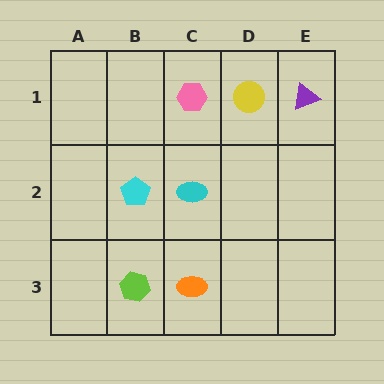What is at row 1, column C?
A pink hexagon.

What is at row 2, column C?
A cyan ellipse.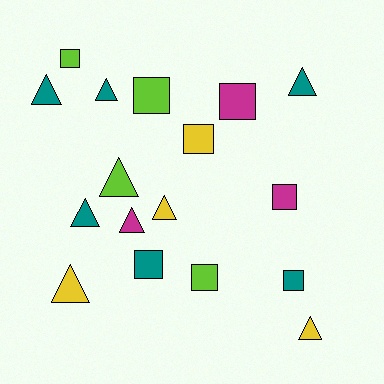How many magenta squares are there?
There are 2 magenta squares.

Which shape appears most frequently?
Triangle, with 9 objects.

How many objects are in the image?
There are 17 objects.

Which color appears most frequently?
Teal, with 6 objects.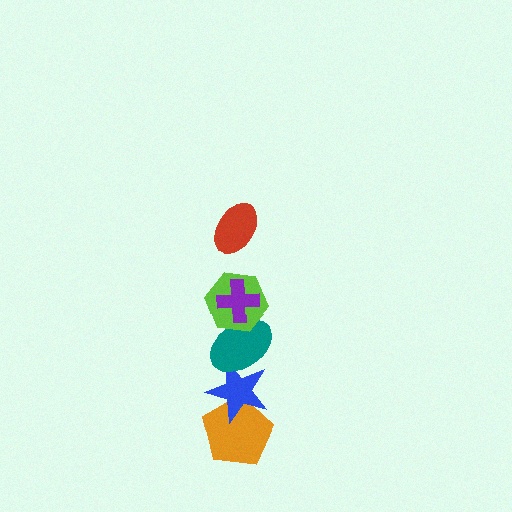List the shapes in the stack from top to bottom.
From top to bottom: the red ellipse, the purple cross, the lime hexagon, the teal ellipse, the blue star, the orange pentagon.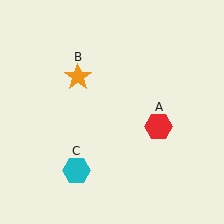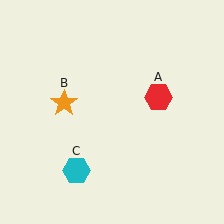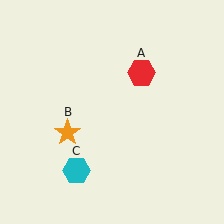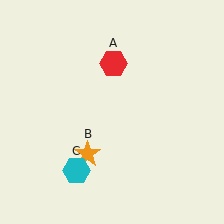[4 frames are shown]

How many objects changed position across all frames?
2 objects changed position: red hexagon (object A), orange star (object B).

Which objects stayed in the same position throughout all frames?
Cyan hexagon (object C) remained stationary.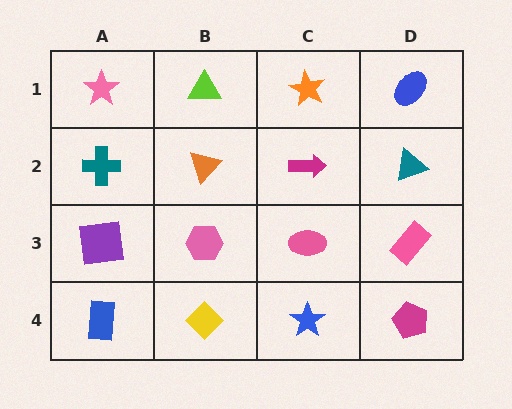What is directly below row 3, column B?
A yellow diamond.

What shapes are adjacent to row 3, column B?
An orange triangle (row 2, column B), a yellow diamond (row 4, column B), a purple square (row 3, column A), a pink ellipse (row 3, column C).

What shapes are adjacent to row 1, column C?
A magenta arrow (row 2, column C), a lime triangle (row 1, column B), a blue ellipse (row 1, column D).